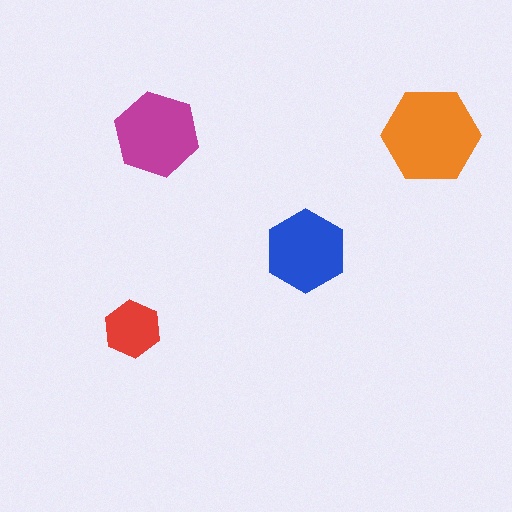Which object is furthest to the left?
The red hexagon is leftmost.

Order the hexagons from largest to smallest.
the orange one, the magenta one, the blue one, the red one.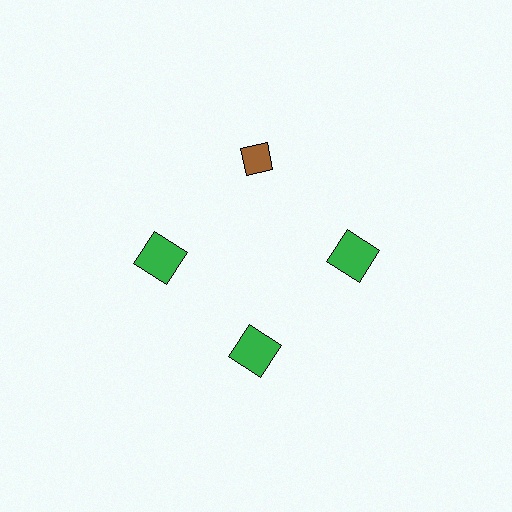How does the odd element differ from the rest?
It differs in both color (brown instead of green) and shape (diamond instead of square).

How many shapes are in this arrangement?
There are 4 shapes arranged in a ring pattern.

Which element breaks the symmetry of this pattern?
The brown diamond at roughly the 12 o'clock position breaks the symmetry. All other shapes are green squares.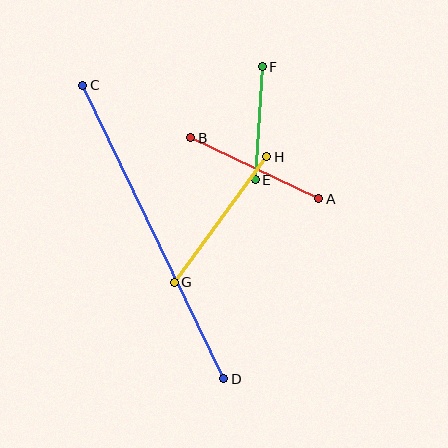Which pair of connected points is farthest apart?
Points C and D are farthest apart.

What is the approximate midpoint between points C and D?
The midpoint is at approximately (153, 232) pixels.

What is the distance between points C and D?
The distance is approximately 325 pixels.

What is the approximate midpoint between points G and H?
The midpoint is at approximately (221, 220) pixels.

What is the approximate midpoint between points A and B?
The midpoint is at approximately (255, 168) pixels.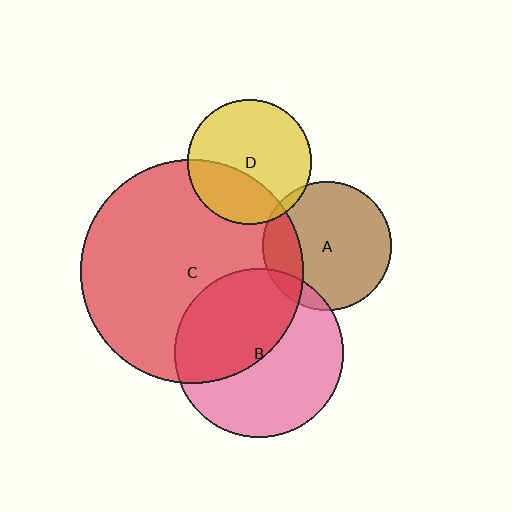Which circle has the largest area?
Circle C (red).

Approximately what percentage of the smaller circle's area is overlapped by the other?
Approximately 10%.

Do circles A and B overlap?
Yes.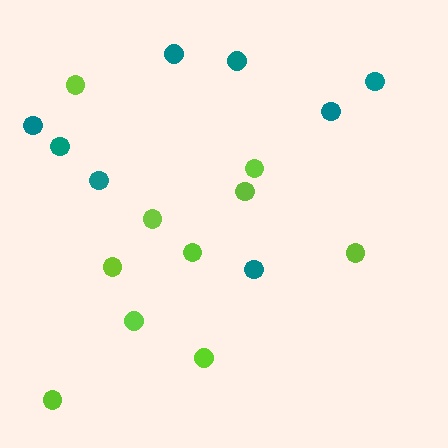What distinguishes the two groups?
There are 2 groups: one group of teal circles (8) and one group of lime circles (10).